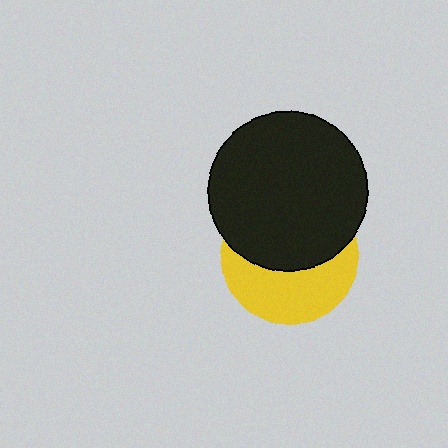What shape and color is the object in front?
The object in front is a black circle.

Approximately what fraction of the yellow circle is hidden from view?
Roughly 55% of the yellow circle is hidden behind the black circle.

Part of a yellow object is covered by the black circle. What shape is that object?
It is a circle.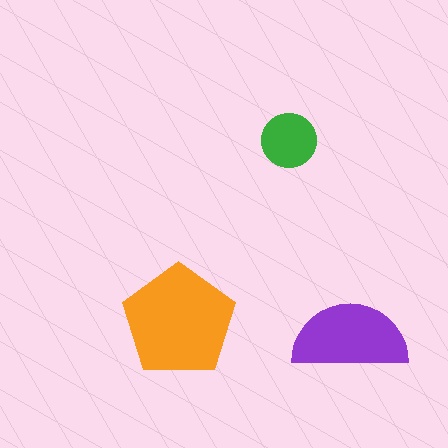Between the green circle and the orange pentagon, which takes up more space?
The orange pentagon.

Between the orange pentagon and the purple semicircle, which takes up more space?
The orange pentagon.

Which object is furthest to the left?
The orange pentagon is leftmost.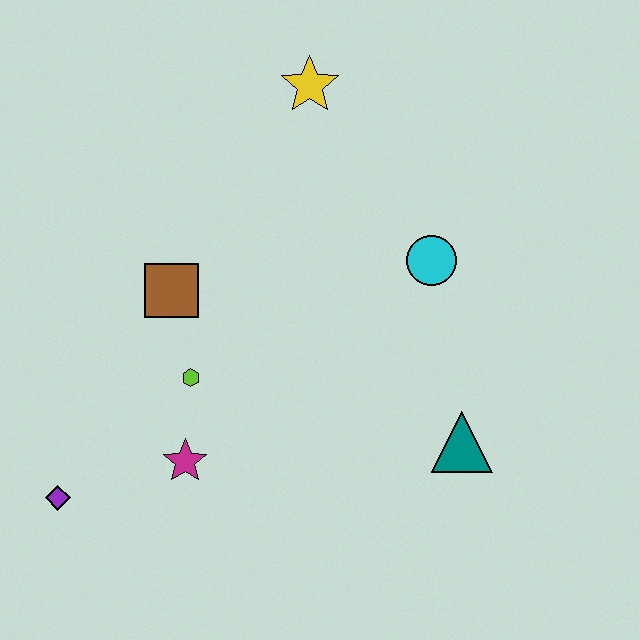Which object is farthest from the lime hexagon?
The yellow star is farthest from the lime hexagon.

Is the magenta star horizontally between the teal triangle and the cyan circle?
No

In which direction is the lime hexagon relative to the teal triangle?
The lime hexagon is to the left of the teal triangle.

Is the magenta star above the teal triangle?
No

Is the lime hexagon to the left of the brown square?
No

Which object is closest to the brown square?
The lime hexagon is closest to the brown square.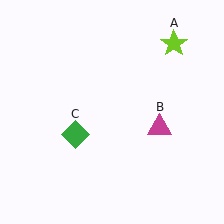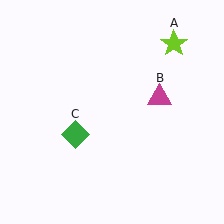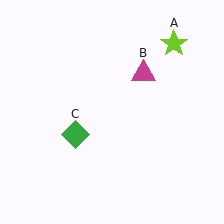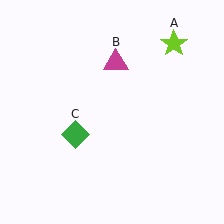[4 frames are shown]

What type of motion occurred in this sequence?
The magenta triangle (object B) rotated counterclockwise around the center of the scene.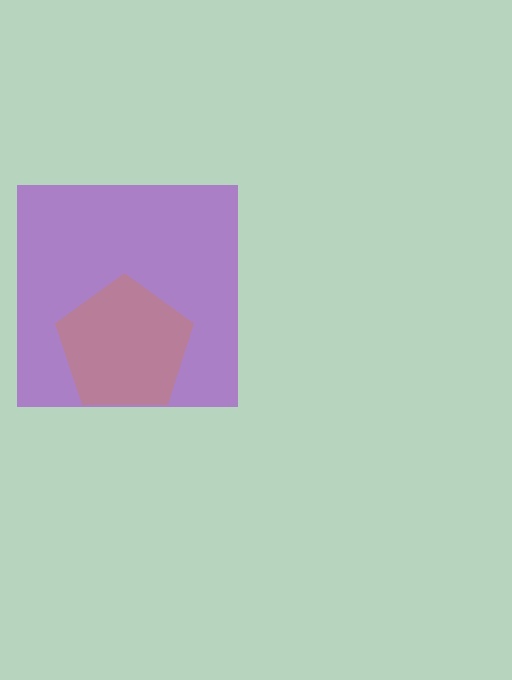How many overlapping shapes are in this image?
There are 2 overlapping shapes in the image.